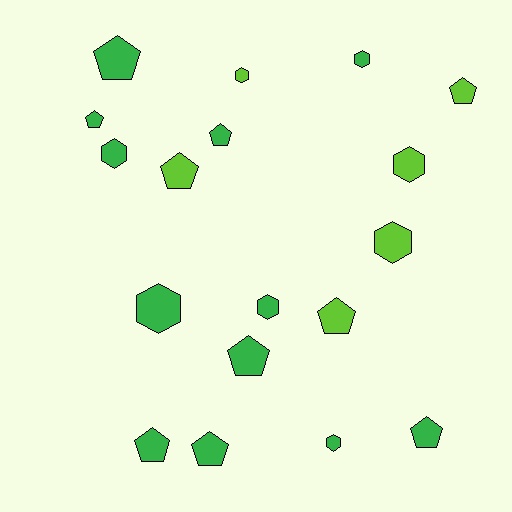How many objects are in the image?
There are 18 objects.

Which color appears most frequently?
Green, with 12 objects.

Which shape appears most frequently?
Pentagon, with 10 objects.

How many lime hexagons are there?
There are 3 lime hexagons.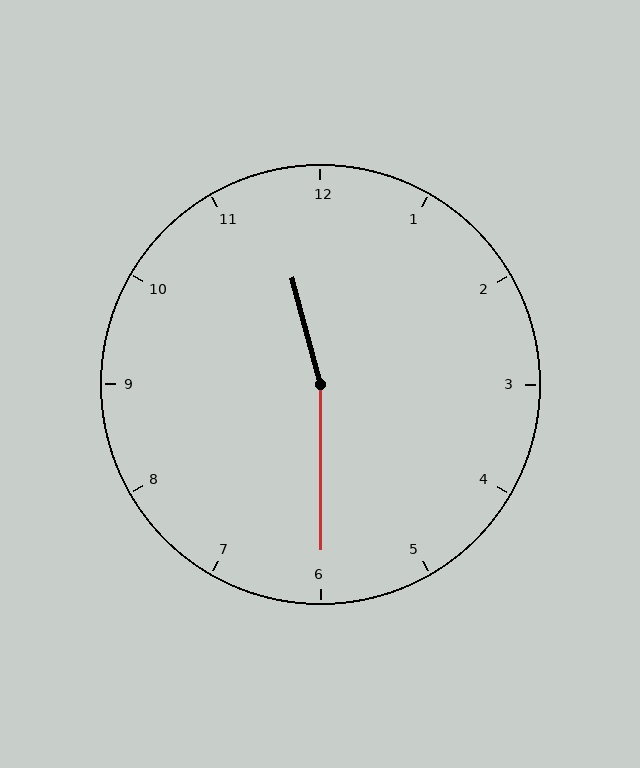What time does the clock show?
11:30.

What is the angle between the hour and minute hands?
Approximately 165 degrees.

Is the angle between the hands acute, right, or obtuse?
It is obtuse.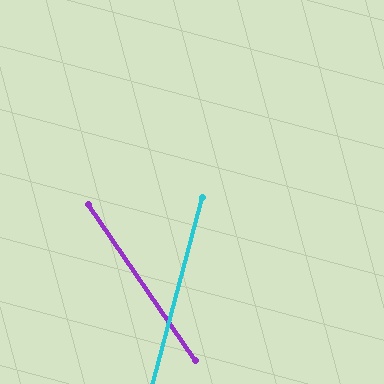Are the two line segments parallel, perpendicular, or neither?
Neither parallel nor perpendicular — they differ by about 49°.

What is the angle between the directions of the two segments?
Approximately 49 degrees.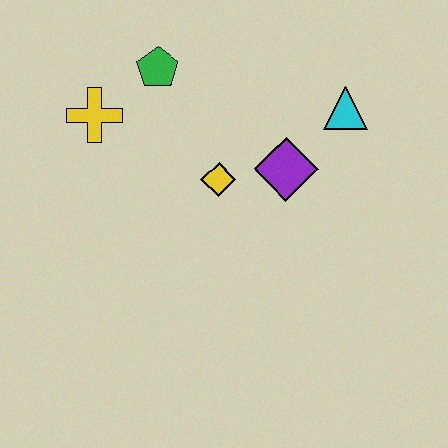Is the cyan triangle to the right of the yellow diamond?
Yes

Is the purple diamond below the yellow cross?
Yes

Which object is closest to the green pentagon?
The yellow cross is closest to the green pentagon.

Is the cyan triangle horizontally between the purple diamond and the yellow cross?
No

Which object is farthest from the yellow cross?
The cyan triangle is farthest from the yellow cross.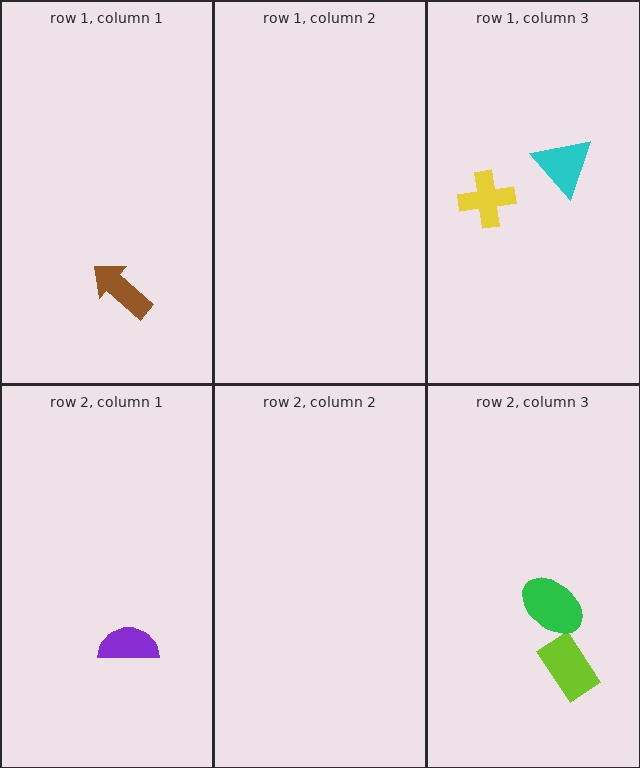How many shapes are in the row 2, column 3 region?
2.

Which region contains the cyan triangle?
The row 1, column 3 region.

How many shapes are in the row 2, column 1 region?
1.